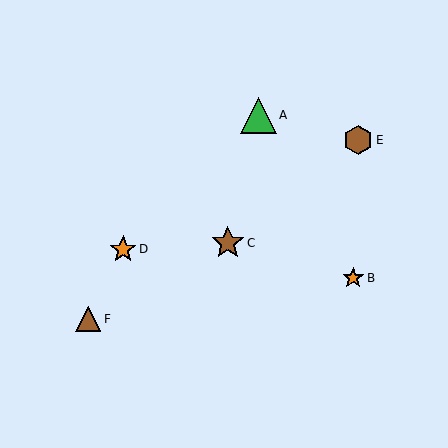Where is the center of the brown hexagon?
The center of the brown hexagon is at (358, 140).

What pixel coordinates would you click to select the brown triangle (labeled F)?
Click at (88, 319) to select the brown triangle F.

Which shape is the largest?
The green triangle (labeled A) is the largest.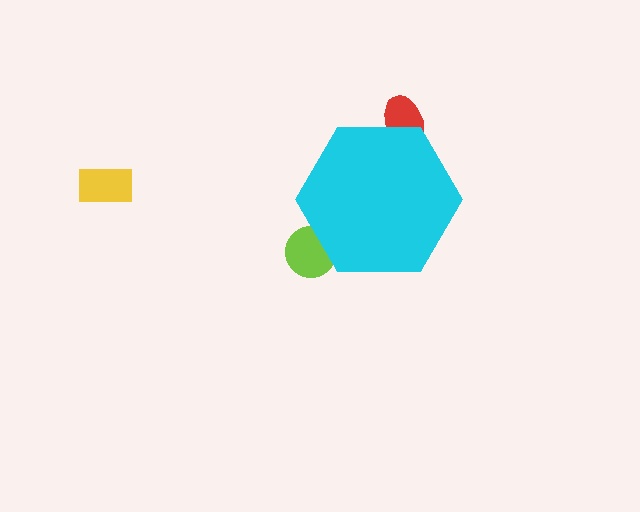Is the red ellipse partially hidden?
Yes, the red ellipse is partially hidden behind the cyan hexagon.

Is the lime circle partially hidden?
Yes, the lime circle is partially hidden behind the cyan hexagon.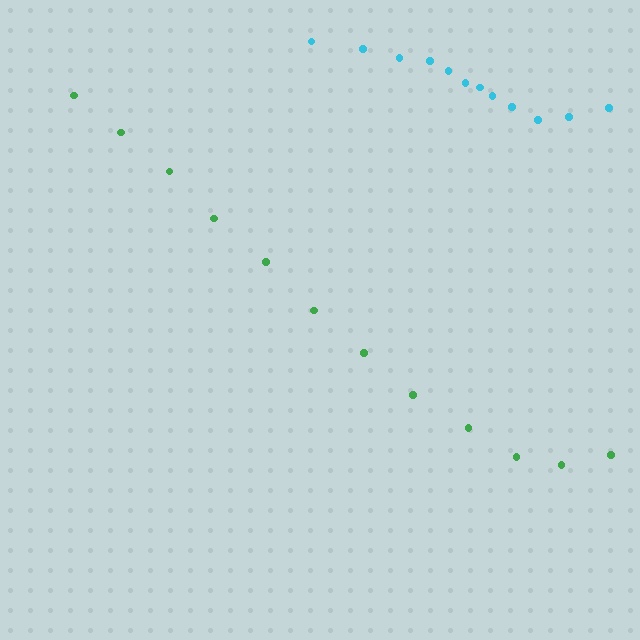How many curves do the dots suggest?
There are 2 distinct paths.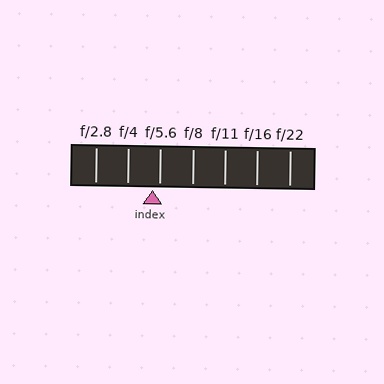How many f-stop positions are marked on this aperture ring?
There are 7 f-stop positions marked.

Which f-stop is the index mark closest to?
The index mark is closest to f/5.6.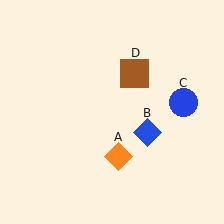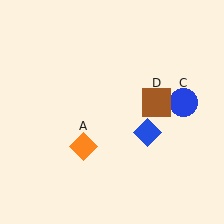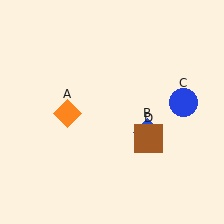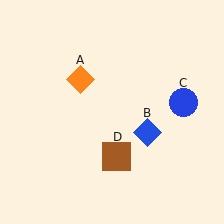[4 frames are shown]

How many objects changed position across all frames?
2 objects changed position: orange diamond (object A), brown square (object D).